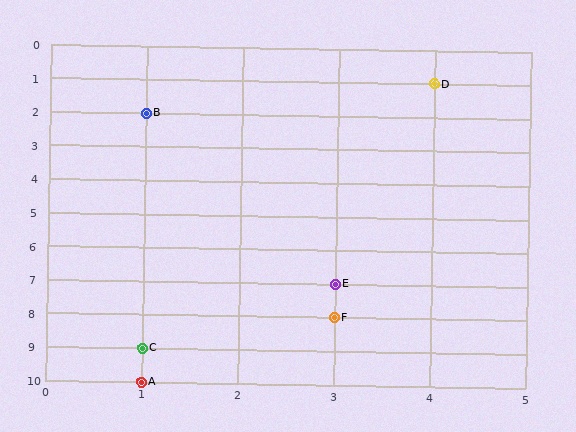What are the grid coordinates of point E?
Point E is at grid coordinates (3, 7).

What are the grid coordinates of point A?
Point A is at grid coordinates (1, 10).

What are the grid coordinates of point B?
Point B is at grid coordinates (1, 2).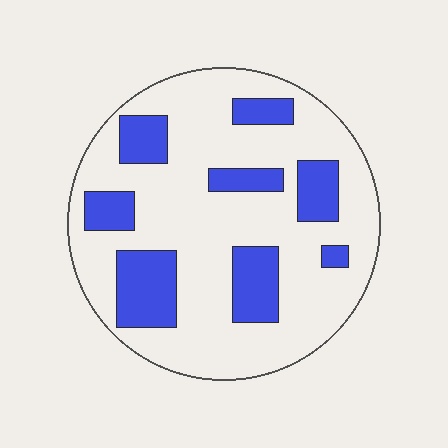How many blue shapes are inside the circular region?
8.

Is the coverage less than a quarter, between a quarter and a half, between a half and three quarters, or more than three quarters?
Between a quarter and a half.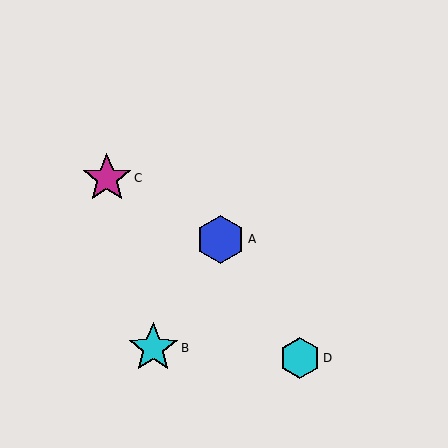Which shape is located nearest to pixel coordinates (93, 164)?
The magenta star (labeled C) at (107, 178) is nearest to that location.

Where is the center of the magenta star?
The center of the magenta star is at (107, 178).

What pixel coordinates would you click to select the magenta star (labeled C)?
Click at (107, 178) to select the magenta star C.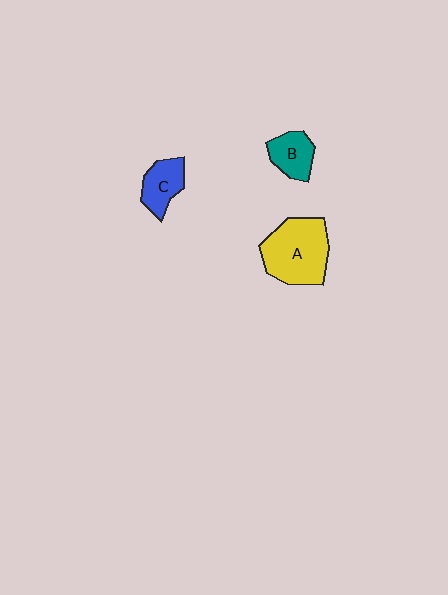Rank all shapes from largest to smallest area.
From largest to smallest: A (yellow), C (blue), B (teal).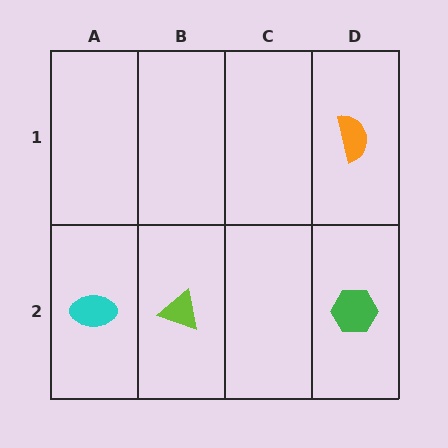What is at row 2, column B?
A lime triangle.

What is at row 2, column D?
A green hexagon.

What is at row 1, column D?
An orange semicircle.